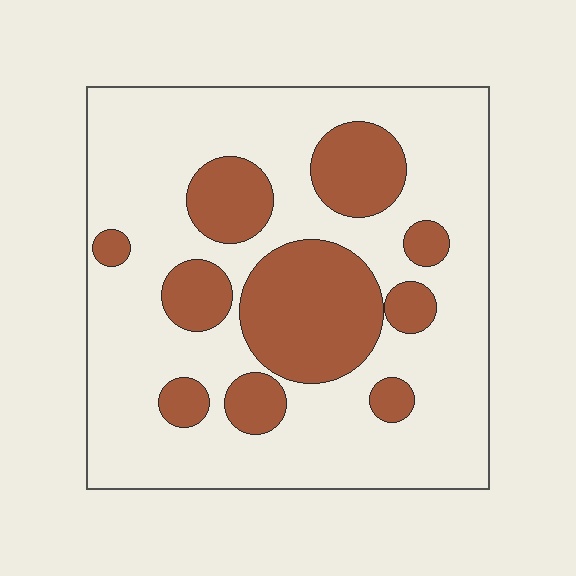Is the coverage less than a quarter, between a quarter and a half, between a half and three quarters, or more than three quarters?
Between a quarter and a half.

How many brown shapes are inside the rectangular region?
10.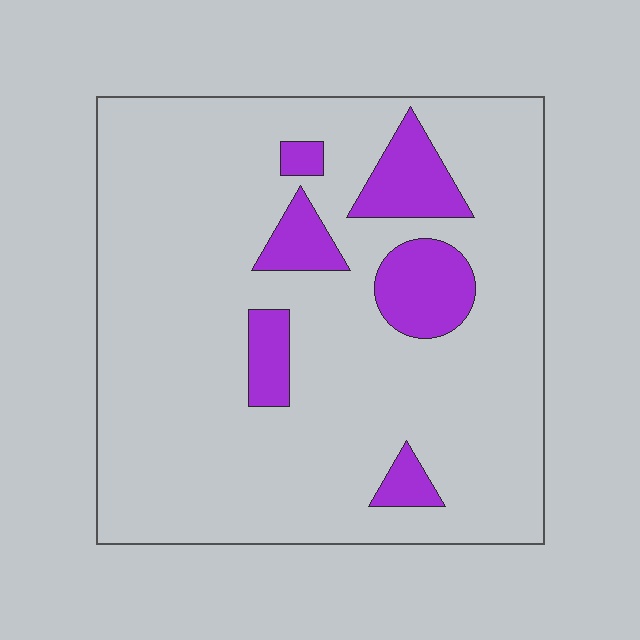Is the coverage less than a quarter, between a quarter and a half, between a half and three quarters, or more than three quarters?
Less than a quarter.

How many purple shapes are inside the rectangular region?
6.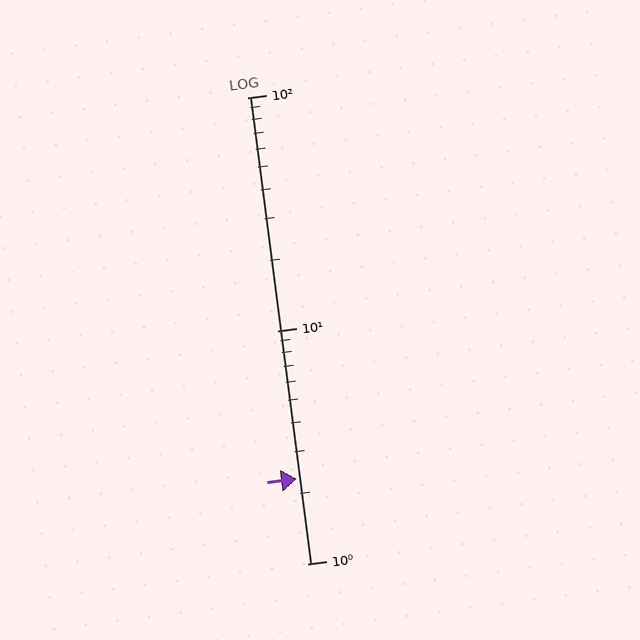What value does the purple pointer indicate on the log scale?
The pointer indicates approximately 2.3.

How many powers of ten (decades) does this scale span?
The scale spans 2 decades, from 1 to 100.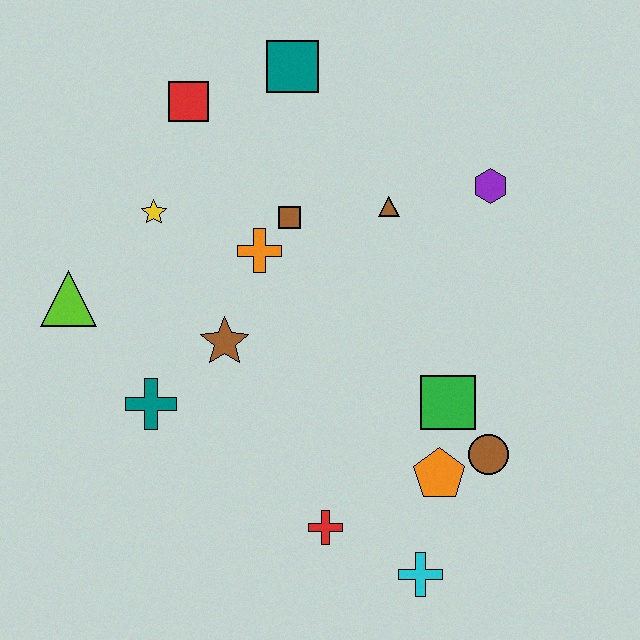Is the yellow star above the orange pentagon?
Yes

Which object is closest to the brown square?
The orange cross is closest to the brown square.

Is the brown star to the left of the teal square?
Yes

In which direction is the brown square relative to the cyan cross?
The brown square is above the cyan cross.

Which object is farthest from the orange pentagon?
The red square is farthest from the orange pentagon.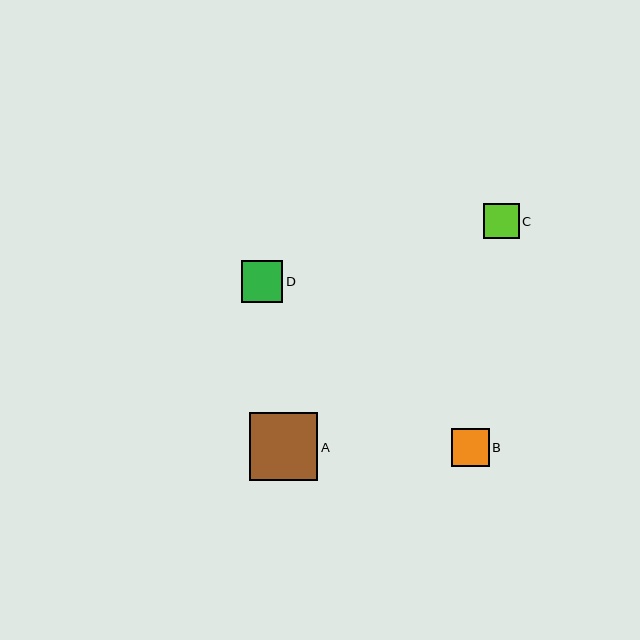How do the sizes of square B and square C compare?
Square B and square C are approximately the same size.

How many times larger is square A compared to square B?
Square A is approximately 1.8 times the size of square B.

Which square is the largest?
Square A is the largest with a size of approximately 68 pixels.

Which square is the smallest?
Square C is the smallest with a size of approximately 36 pixels.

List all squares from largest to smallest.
From largest to smallest: A, D, B, C.